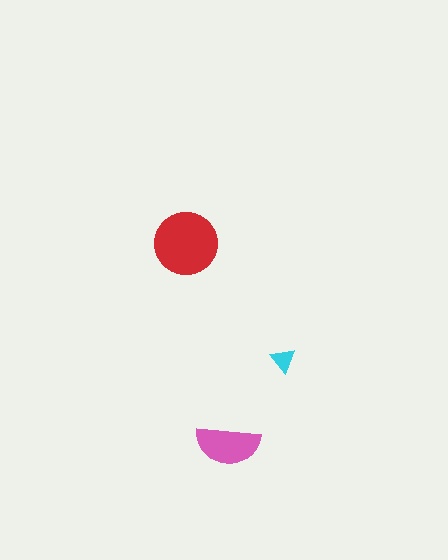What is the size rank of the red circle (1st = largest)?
1st.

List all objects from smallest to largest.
The cyan triangle, the pink semicircle, the red circle.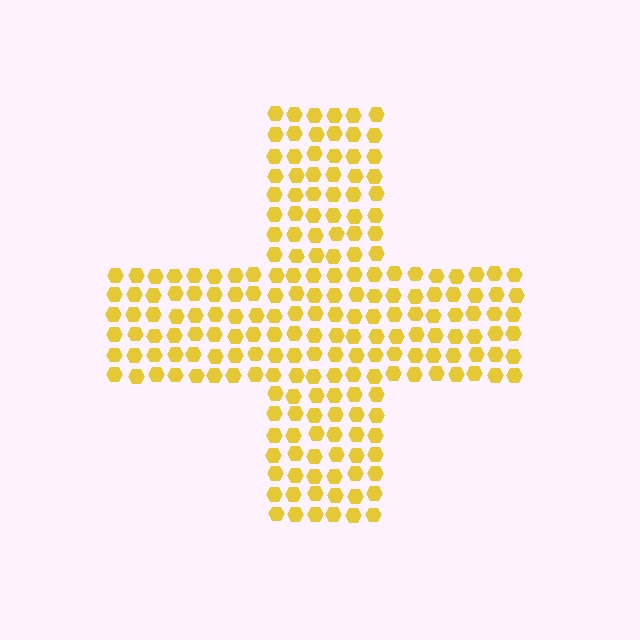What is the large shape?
The large shape is a cross.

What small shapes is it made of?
It is made of small hexagons.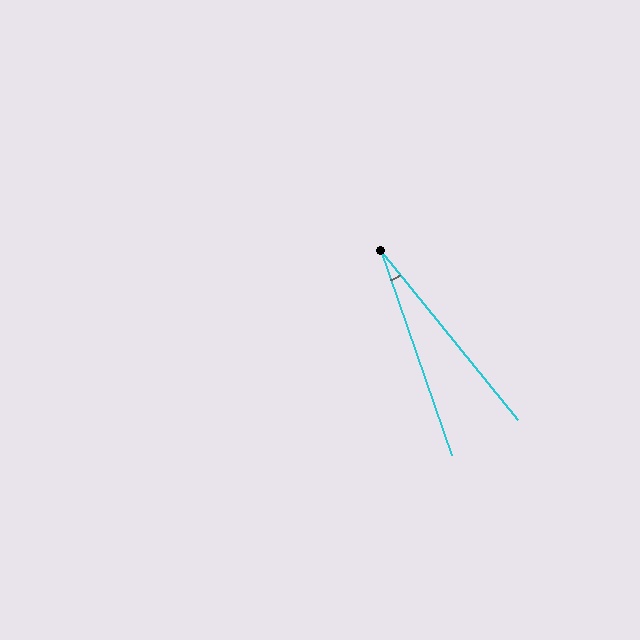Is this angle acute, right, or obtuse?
It is acute.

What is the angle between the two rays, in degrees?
Approximately 20 degrees.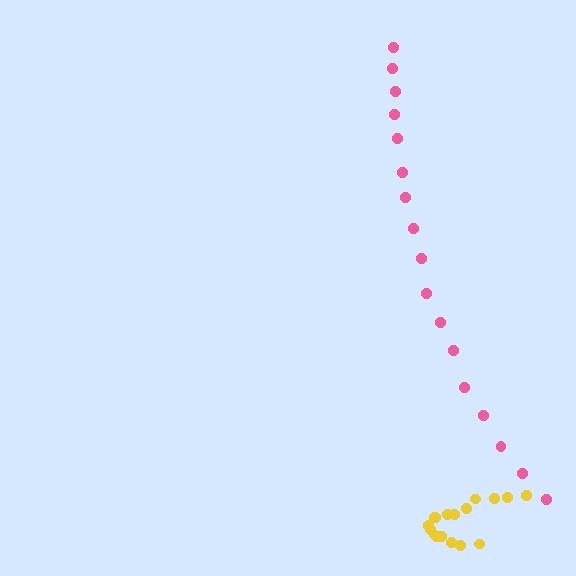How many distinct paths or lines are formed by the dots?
There are 2 distinct paths.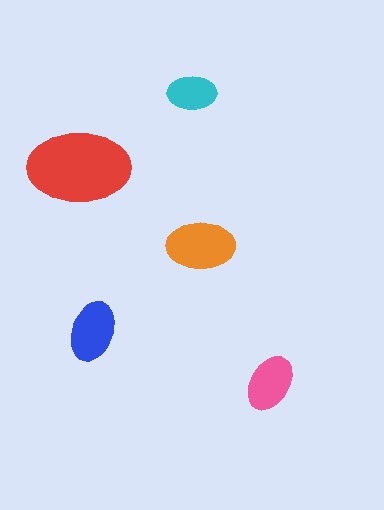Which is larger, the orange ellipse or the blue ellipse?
The orange one.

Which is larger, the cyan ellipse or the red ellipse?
The red one.